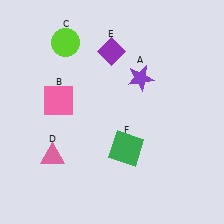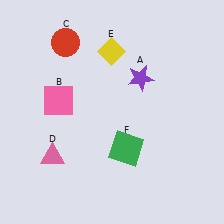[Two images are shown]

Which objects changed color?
C changed from lime to red. E changed from purple to yellow.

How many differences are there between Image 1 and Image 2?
There are 2 differences between the two images.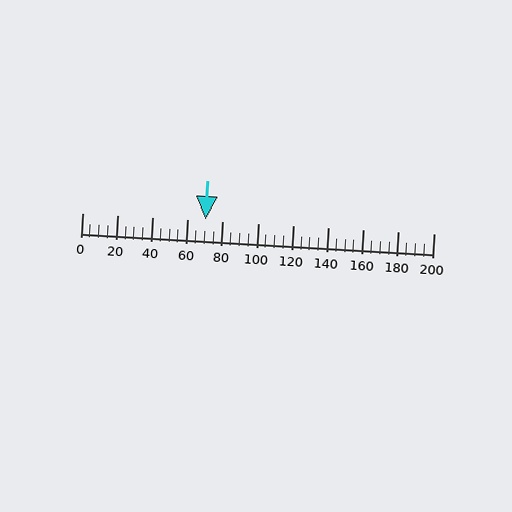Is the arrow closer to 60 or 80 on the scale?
The arrow is closer to 80.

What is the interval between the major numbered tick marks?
The major tick marks are spaced 20 units apart.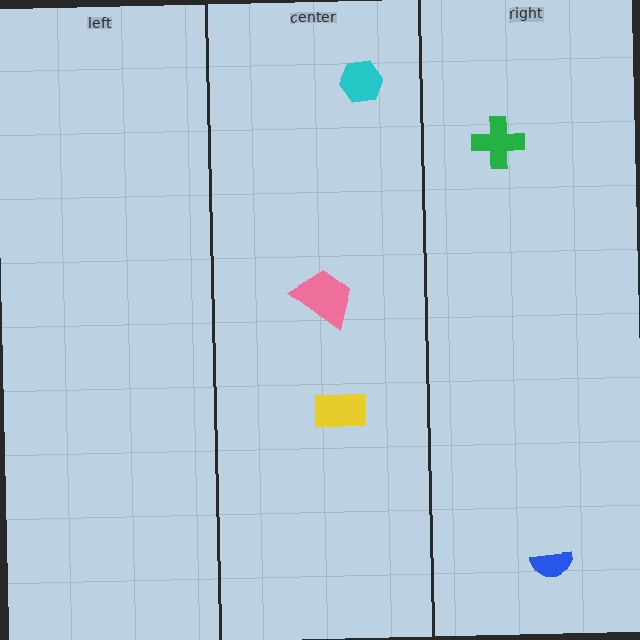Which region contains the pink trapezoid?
The center region.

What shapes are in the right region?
The green cross, the blue semicircle.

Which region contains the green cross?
The right region.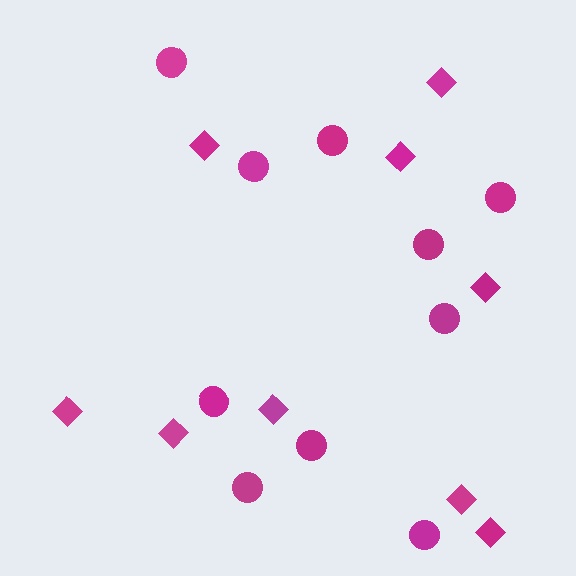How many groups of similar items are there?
There are 2 groups: one group of diamonds (9) and one group of circles (10).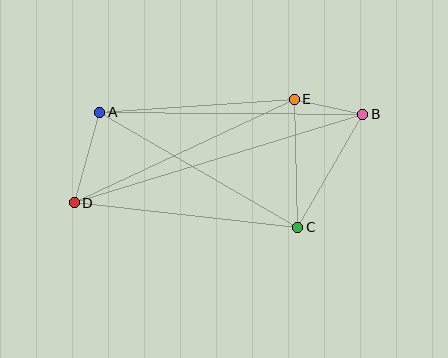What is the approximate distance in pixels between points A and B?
The distance between A and B is approximately 263 pixels.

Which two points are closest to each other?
Points B and E are closest to each other.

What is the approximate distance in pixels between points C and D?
The distance between C and D is approximately 225 pixels.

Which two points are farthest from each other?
Points B and D are farthest from each other.